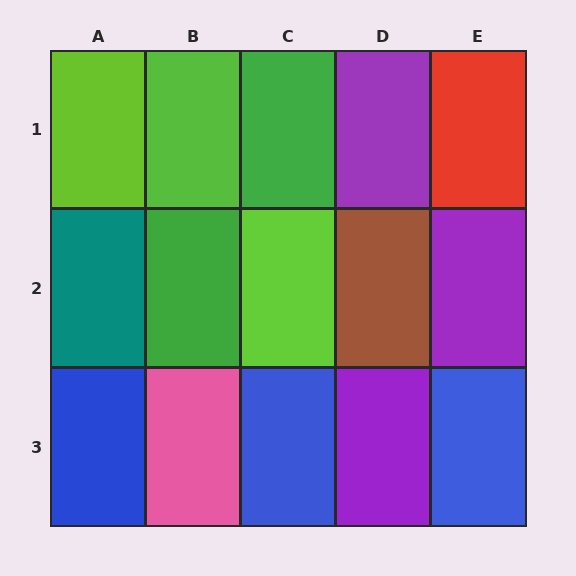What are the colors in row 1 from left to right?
Lime, lime, green, purple, red.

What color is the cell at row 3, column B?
Pink.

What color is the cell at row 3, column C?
Blue.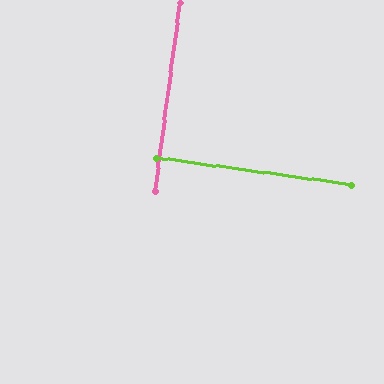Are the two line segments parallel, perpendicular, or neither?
Perpendicular — they meet at approximately 90°.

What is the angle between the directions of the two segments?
Approximately 90 degrees.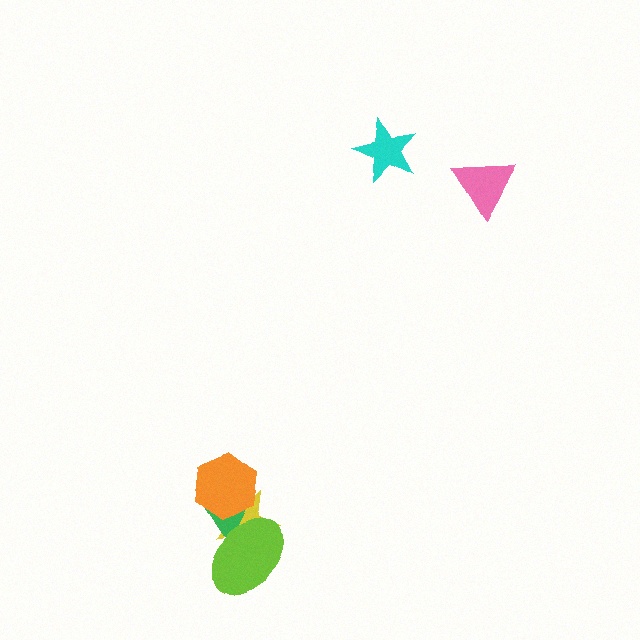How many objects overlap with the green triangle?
3 objects overlap with the green triangle.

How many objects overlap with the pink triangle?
0 objects overlap with the pink triangle.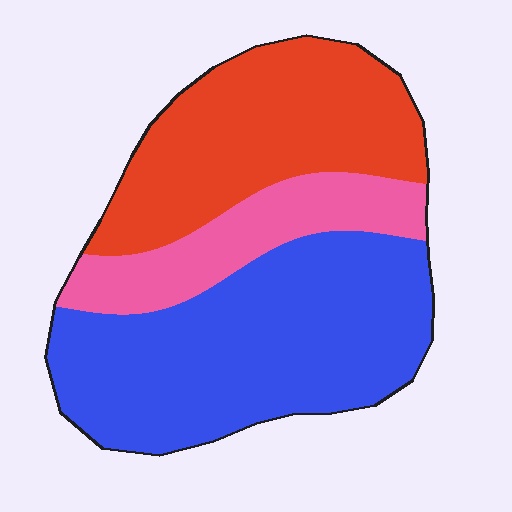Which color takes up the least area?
Pink, at roughly 20%.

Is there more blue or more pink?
Blue.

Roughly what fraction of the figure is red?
Red covers 34% of the figure.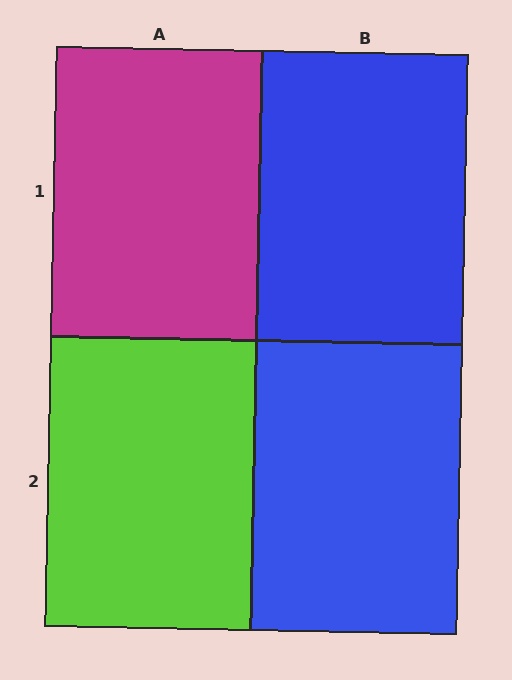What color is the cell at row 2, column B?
Blue.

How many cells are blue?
2 cells are blue.